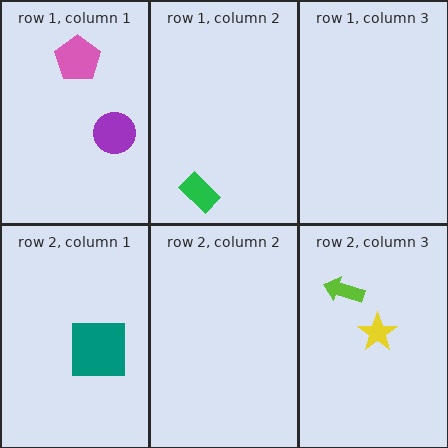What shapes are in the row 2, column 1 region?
The teal square.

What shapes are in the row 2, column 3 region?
The yellow star, the lime arrow.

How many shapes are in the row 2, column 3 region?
2.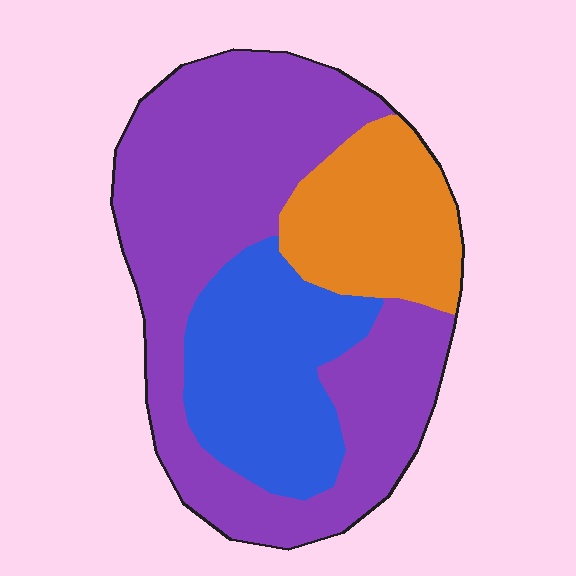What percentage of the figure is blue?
Blue takes up about one quarter (1/4) of the figure.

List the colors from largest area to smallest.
From largest to smallest: purple, blue, orange.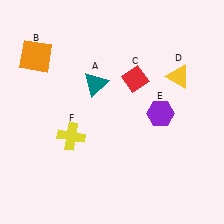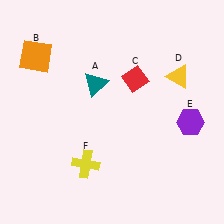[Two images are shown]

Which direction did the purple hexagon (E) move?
The purple hexagon (E) moved right.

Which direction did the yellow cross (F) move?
The yellow cross (F) moved down.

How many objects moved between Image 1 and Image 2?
2 objects moved between the two images.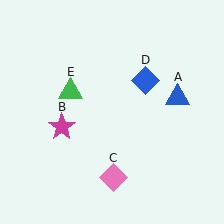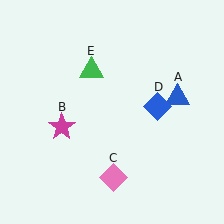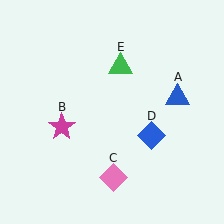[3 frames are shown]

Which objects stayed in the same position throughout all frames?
Blue triangle (object A) and magenta star (object B) and pink diamond (object C) remained stationary.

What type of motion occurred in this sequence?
The blue diamond (object D), green triangle (object E) rotated clockwise around the center of the scene.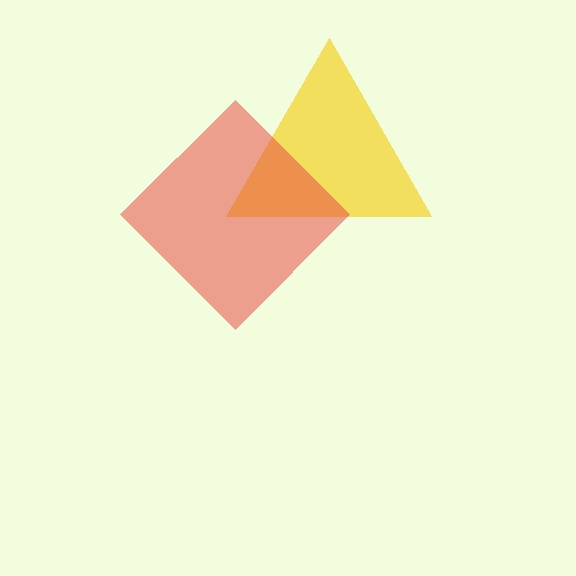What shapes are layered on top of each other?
The layered shapes are: a yellow triangle, a red diamond.